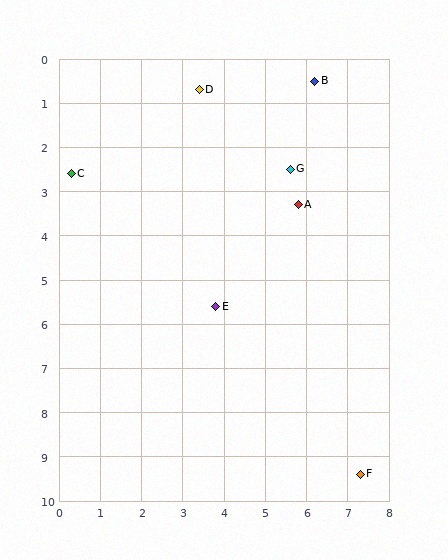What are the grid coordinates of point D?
Point D is at approximately (3.4, 0.7).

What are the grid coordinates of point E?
Point E is at approximately (3.8, 5.6).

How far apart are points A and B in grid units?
Points A and B are about 2.8 grid units apart.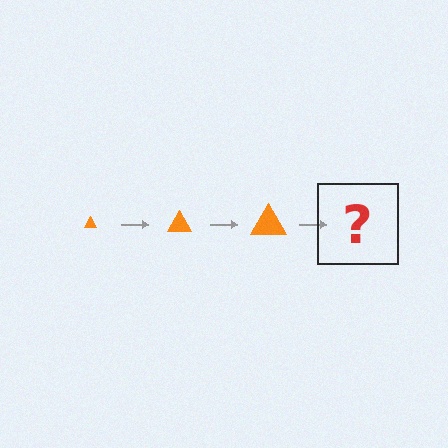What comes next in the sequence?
The next element should be an orange triangle, larger than the previous one.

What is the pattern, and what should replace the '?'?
The pattern is that the triangle gets progressively larger each step. The '?' should be an orange triangle, larger than the previous one.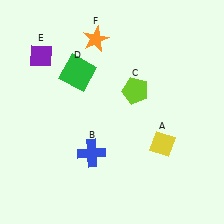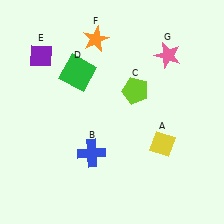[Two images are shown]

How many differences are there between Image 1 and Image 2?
There is 1 difference between the two images.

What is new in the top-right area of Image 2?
A pink star (G) was added in the top-right area of Image 2.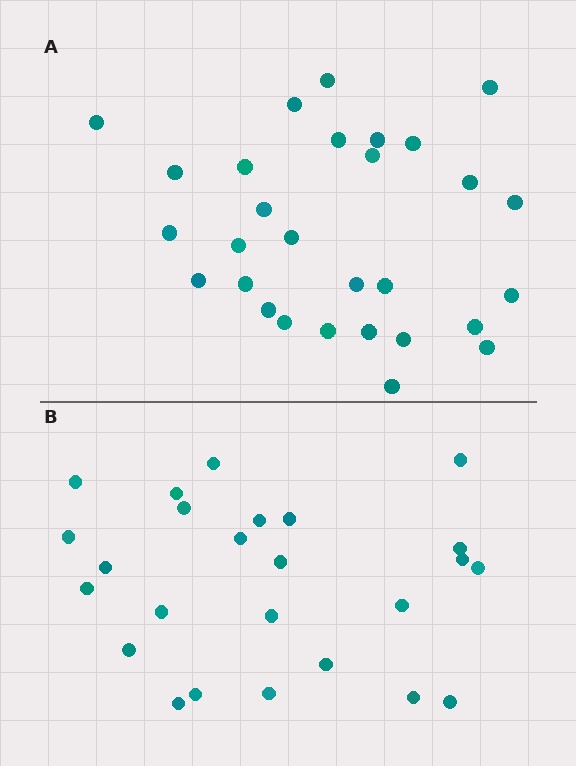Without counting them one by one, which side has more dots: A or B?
Region A (the top region) has more dots.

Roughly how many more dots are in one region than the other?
Region A has about 4 more dots than region B.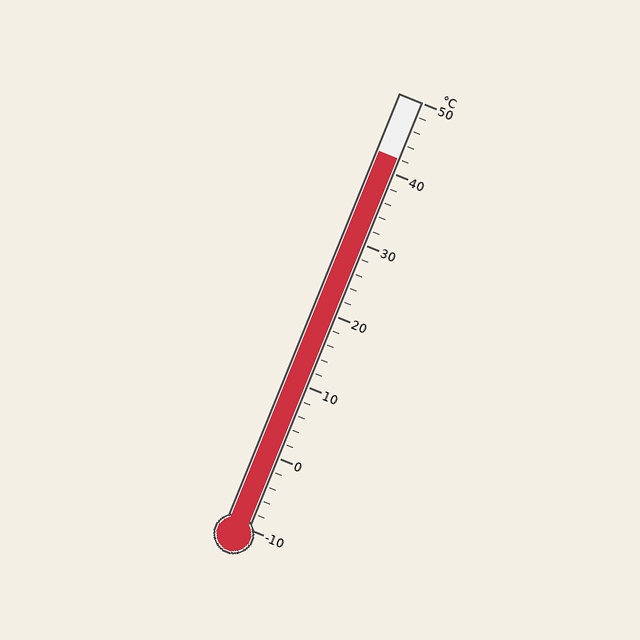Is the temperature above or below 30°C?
The temperature is above 30°C.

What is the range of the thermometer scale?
The thermometer scale ranges from -10°C to 50°C.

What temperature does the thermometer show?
The thermometer shows approximately 42°C.